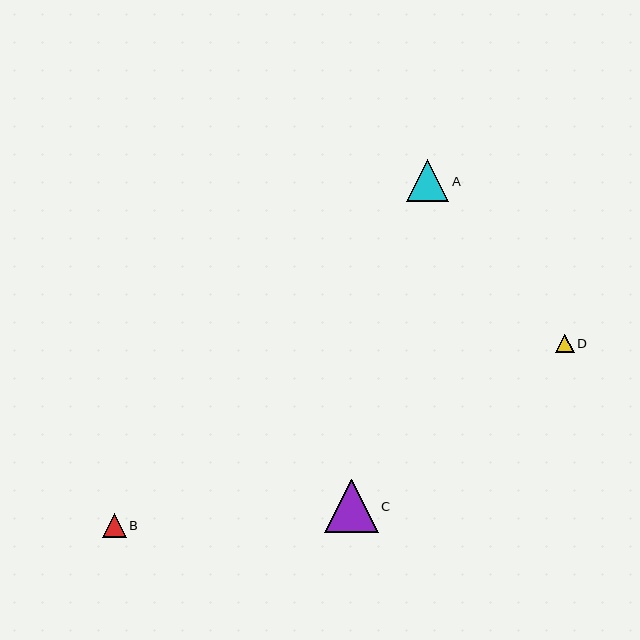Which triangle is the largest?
Triangle C is the largest with a size of approximately 54 pixels.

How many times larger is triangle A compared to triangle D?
Triangle A is approximately 2.3 times the size of triangle D.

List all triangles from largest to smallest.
From largest to smallest: C, A, B, D.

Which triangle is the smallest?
Triangle D is the smallest with a size of approximately 18 pixels.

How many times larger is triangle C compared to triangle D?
Triangle C is approximately 2.9 times the size of triangle D.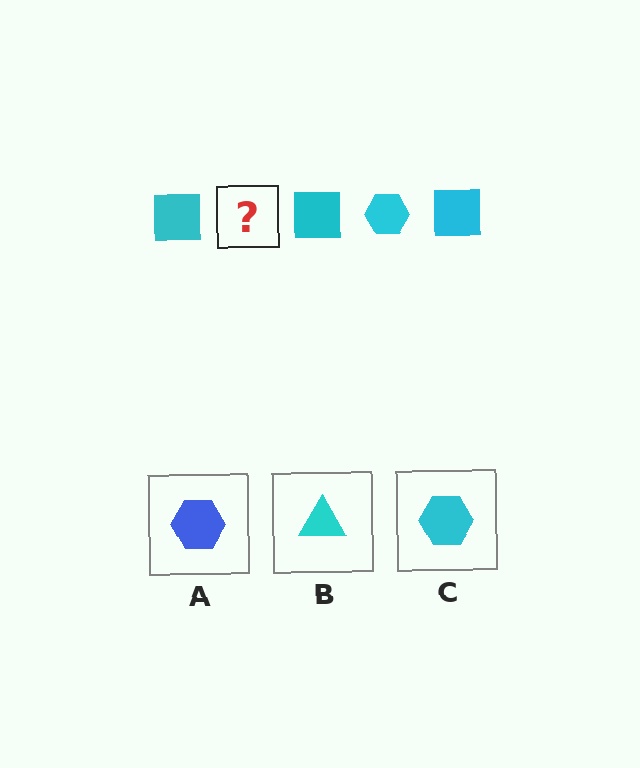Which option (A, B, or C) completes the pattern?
C.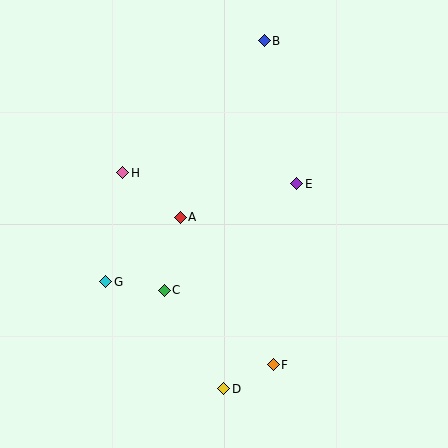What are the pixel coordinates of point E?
Point E is at (297, 184).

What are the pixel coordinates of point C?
Point C is at (164, 290).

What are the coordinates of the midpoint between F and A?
The midpoint between F and A is at (227, 291).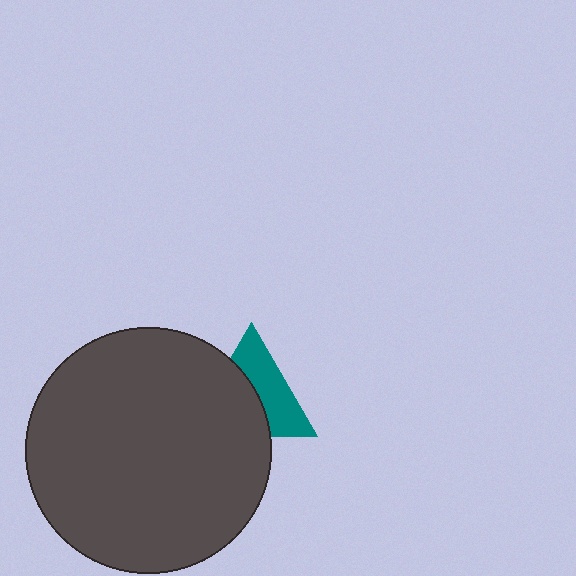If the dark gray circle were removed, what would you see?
You would see the complete teal triangle.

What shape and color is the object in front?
The object in front is a dark gray circle.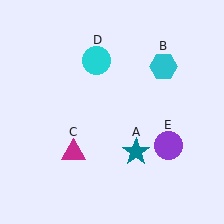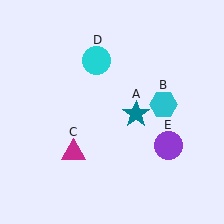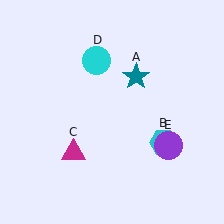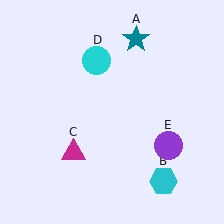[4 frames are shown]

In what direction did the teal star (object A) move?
The teal star (object A) moved up.